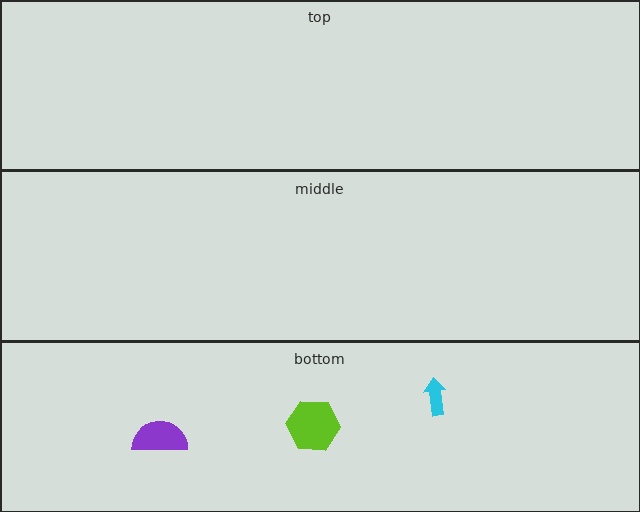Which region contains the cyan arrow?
The bottom region.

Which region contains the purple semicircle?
The bottom region.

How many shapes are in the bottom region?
3.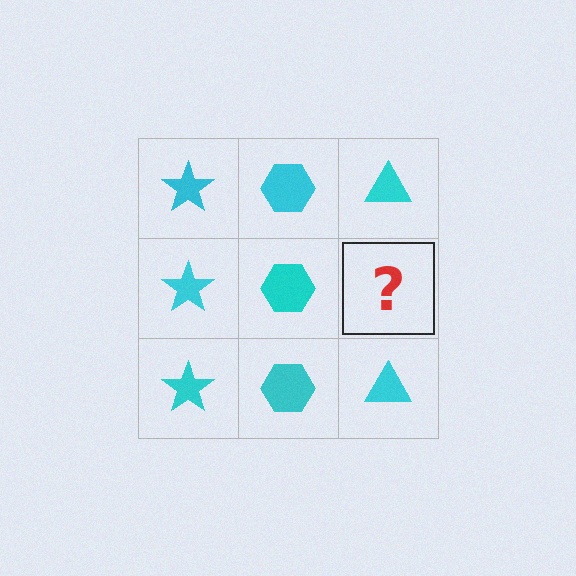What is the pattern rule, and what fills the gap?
The rule is that each column has a consistent shape. The gap should be filled with a cyan triangle.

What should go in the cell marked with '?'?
The missing cell should contain a cyan triangle.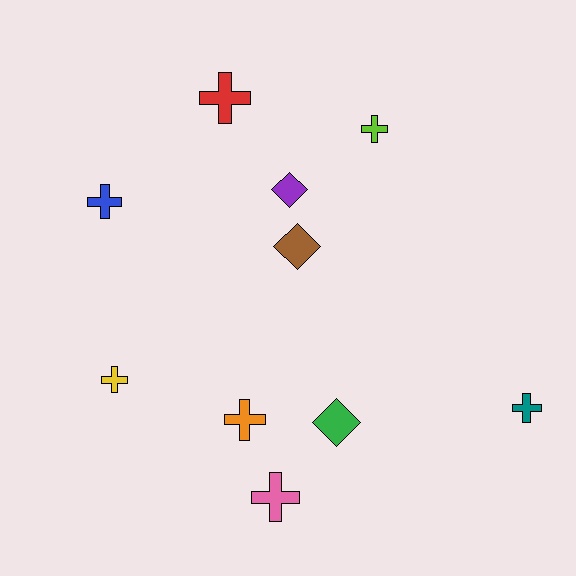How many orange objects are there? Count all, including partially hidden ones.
There is 1 orange object.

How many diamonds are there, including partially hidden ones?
There are 3 diamonds.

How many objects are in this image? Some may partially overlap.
There are 10 objects.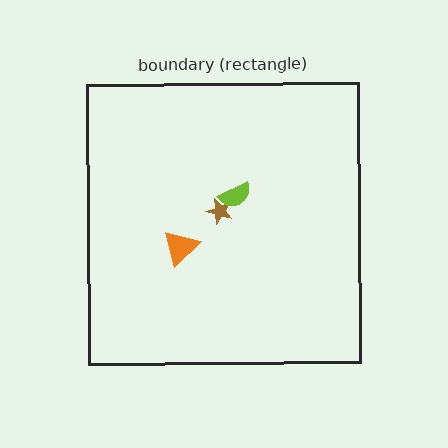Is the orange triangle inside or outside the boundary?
Inside.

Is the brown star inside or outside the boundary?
Inside.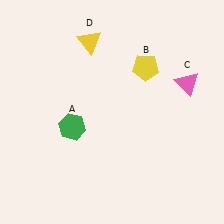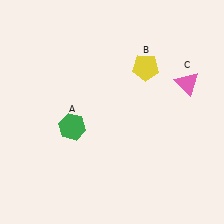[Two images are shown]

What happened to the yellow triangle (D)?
The yellow triangle (D) was removed in Image 2. It was in the top-left area of Image 1.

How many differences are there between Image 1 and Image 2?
There is 1 difference between the two images.